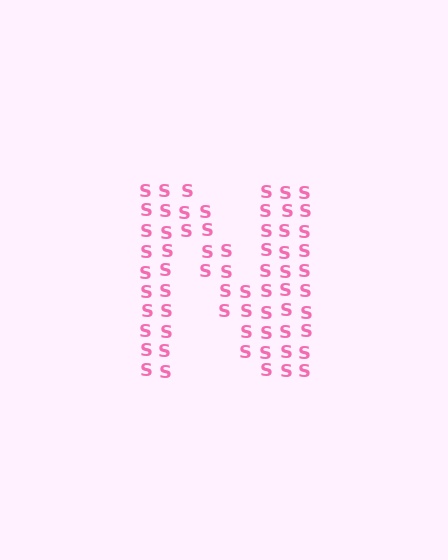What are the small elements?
The small elements are letter S's.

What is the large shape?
The large shape is the letter N.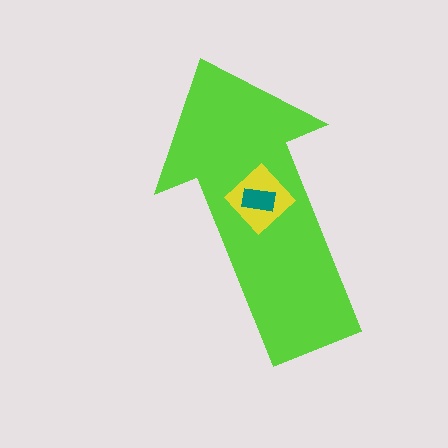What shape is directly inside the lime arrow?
The yellow diamond.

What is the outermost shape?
The lime arrow.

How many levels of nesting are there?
3.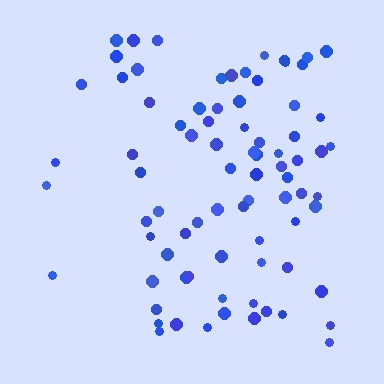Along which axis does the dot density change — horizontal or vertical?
Horizontal.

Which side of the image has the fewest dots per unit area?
The left.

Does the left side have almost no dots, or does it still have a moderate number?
Still a moderate number, just noticeably fewer than the right.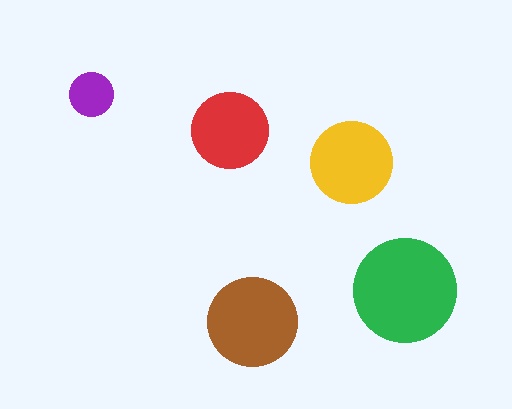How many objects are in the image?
There are 5 objects in the image.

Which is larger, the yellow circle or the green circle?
The green one.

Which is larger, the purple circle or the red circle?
The red one.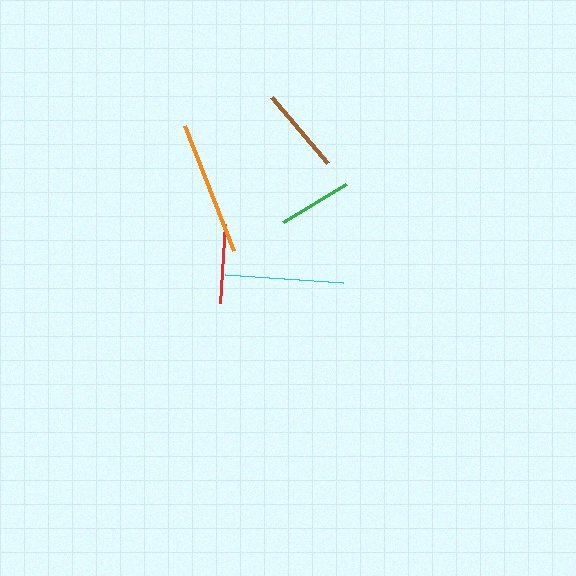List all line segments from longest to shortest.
From longest to shortest: orange, cyan, brown, red, green.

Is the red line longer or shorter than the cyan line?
The cyan line is longer than the red line.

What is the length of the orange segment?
The orange segment is approximately 134 pixels long.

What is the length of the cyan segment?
The cyan segment is approximately 118 pixels long.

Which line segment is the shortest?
The green line is the shortest at approximately 73 pixels.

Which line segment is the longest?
The orange line is the longest at approximately 134 pixels.